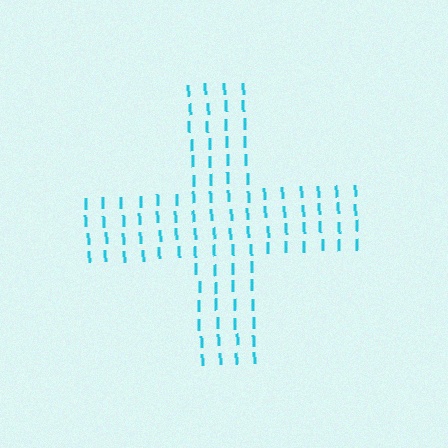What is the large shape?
The large shape is a cross.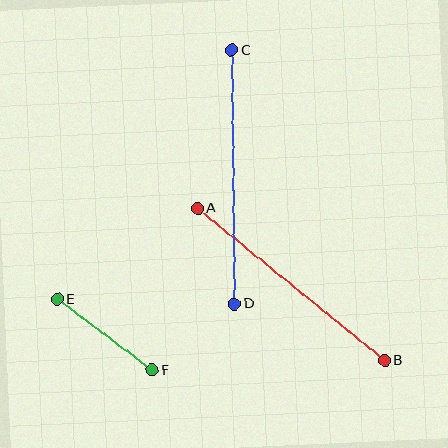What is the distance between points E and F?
The distance is approximately 118 pixels.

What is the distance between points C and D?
The distance is approximately 254 pixels.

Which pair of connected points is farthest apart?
Points C and D are farthest apart.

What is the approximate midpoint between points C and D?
The midpoint is at approximately (233, 177) pixels.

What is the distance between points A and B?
The distance is approximately 241 pixels.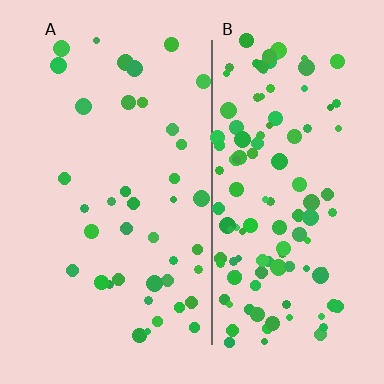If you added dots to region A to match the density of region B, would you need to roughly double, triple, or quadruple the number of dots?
Approximately triple.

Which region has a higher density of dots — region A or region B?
B (the right).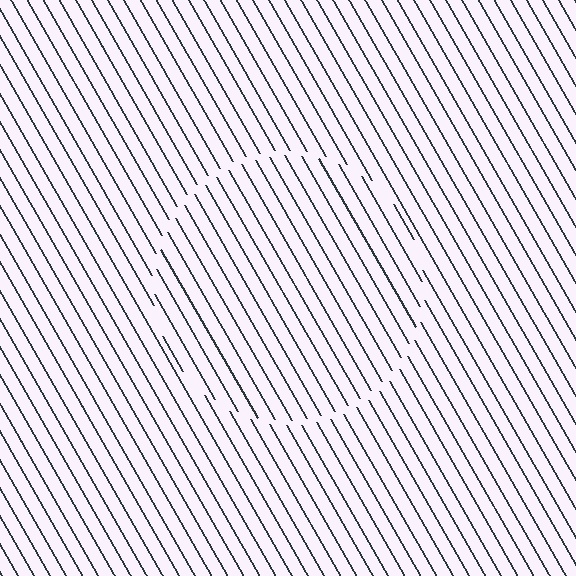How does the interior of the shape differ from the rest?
The interior of the shape contains the same grating, shifted by half a period — the contour is defined by the phase discontinuity where line-ends from the inner and outer gratings abut.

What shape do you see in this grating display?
An illusory circle. The interior of the shape contains the same grating, shifted by half a period — the contour is defined by the phase discontinuity where line-ends from the inner and outer gratings abut.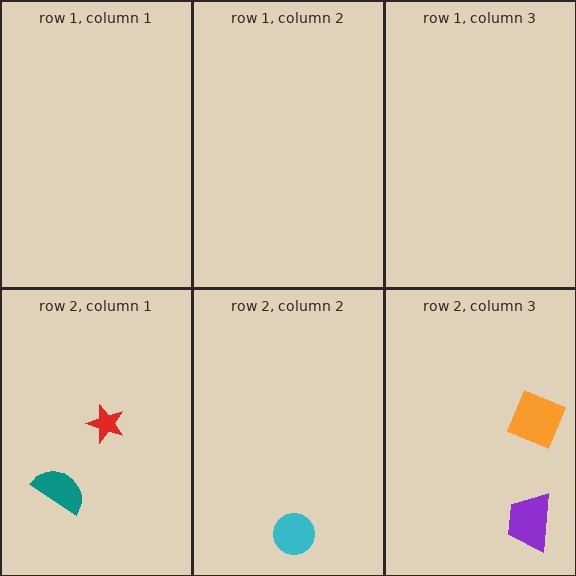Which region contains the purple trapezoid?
The row 2, column 3 region.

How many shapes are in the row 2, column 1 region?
2.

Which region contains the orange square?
The row 2, column 3 region.